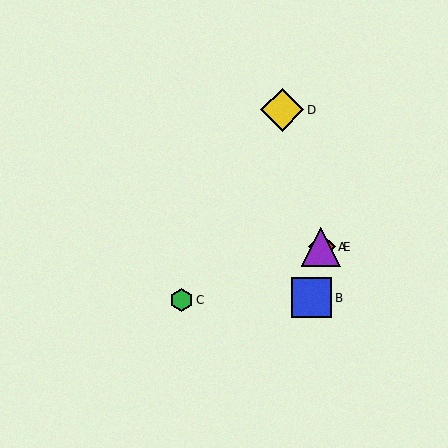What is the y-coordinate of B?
Object B is at y≈298.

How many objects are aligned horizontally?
2 objects (A, E) are aligned horizontally.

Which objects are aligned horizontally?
Objects A, E are aligned horizontally.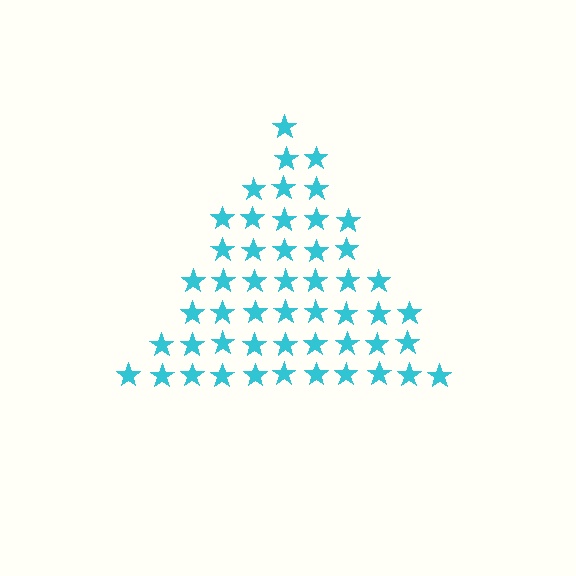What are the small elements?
The small elements are stars.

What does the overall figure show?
The overall figure shows a triangle.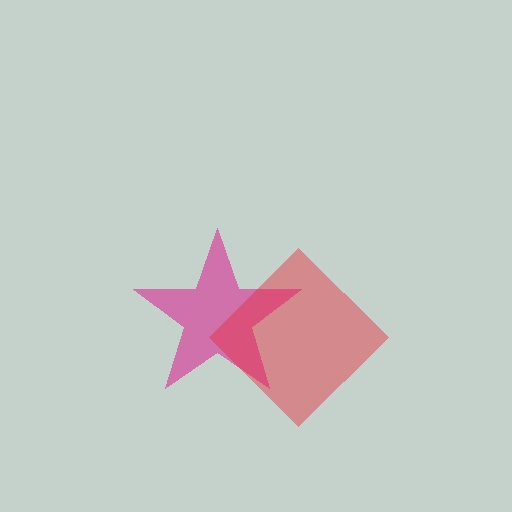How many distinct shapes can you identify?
There are 2 distinct shapes: a magenta star, a red diamond.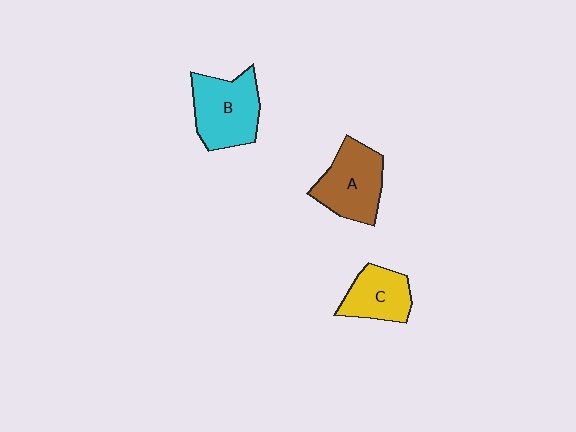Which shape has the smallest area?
Shape C (yellow).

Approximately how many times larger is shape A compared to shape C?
Approximately 1.3 times.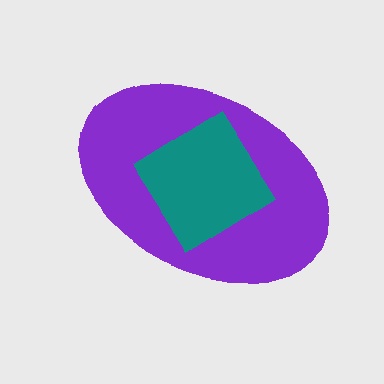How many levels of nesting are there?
2.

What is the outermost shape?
The purple ellipse.